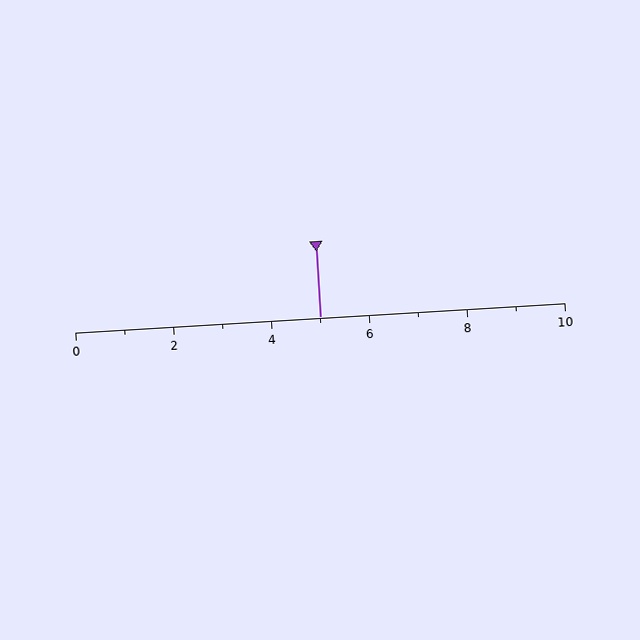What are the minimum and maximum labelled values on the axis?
The axis runs from 0 to 10.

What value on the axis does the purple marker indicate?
The marker indicates approximately 5.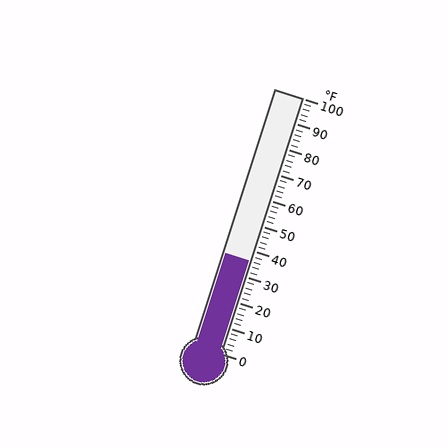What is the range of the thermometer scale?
The thermometer scale ranges from 0°F to 100°F.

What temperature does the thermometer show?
The thermometer shows approximately 36°F.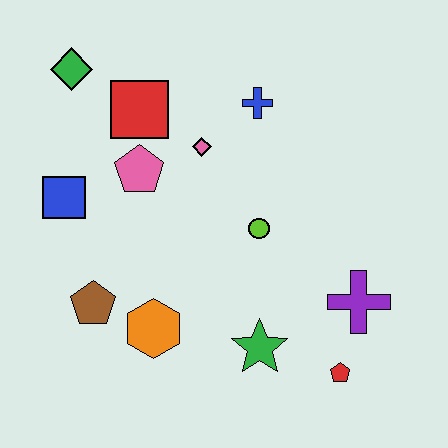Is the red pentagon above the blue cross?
No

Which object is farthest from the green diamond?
The red pentagon is farthest from the green diamond.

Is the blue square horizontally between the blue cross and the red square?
No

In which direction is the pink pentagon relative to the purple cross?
The pink pentagon is to the left of the purple cross.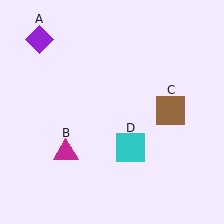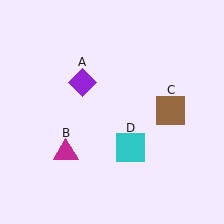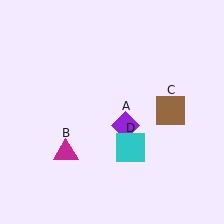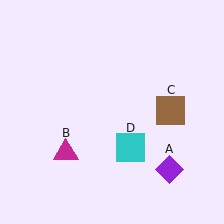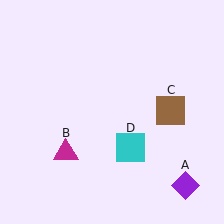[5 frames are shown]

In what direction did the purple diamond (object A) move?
The purple diamond (object A) moved down and to the right.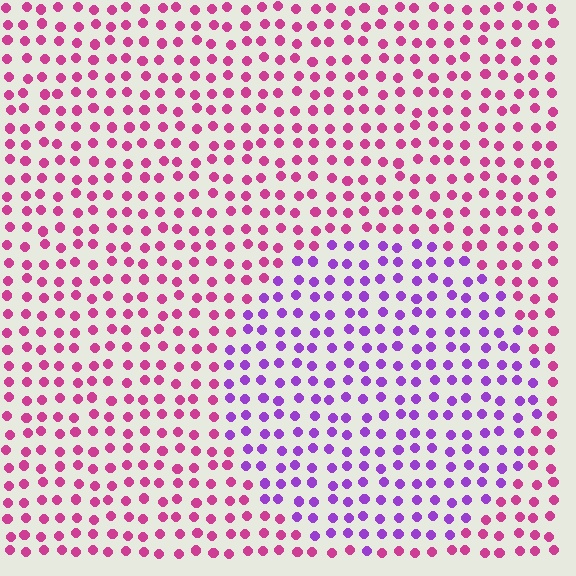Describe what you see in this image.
The image is filled with small magenta elements in a uniform arrangement. A circle-shaped region is visible where the elements are tinted to a slightly different hue, forming a subtle color boundary.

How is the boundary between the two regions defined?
The boundary is defined purely by a slight shift in hue (about 46 degrees). Spacing, size, and orientation are identical on both sides.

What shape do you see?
I see a circle.